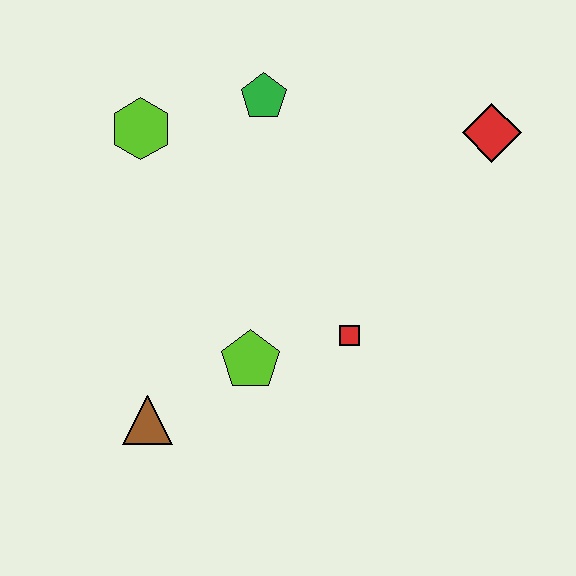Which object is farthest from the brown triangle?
The red diamond is farthest from the brown triangle.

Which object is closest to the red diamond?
The green pentagon is closest to the red diamond.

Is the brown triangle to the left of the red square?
Yes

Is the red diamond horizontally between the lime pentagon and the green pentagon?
No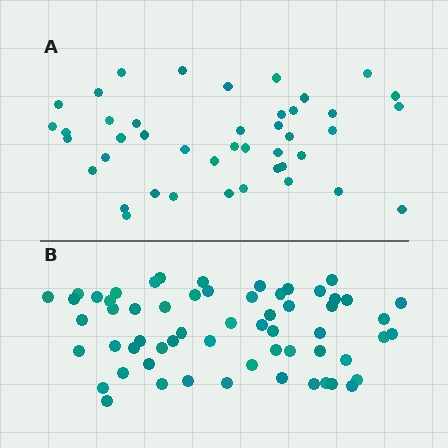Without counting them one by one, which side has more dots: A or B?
Region B (the bottom region) has more dots.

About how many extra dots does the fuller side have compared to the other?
Region B has approximately 15 more dots than region A.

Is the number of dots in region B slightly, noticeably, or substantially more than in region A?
Region B has noticeably more, but not dramatically so. The ratio is roughly 1.4 to 1.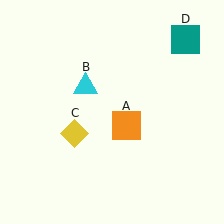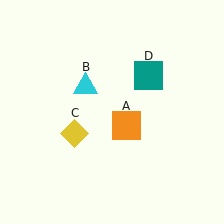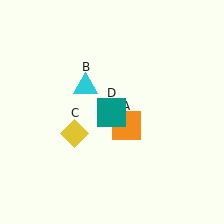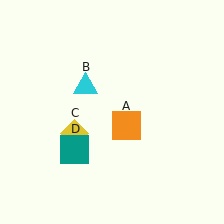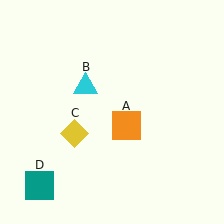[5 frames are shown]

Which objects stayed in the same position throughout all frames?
Orange square (object A) and cyan triangle (object B) and yellow diamond (object C) remained stationary.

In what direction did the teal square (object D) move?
The teal square (object D) moved down and to the left.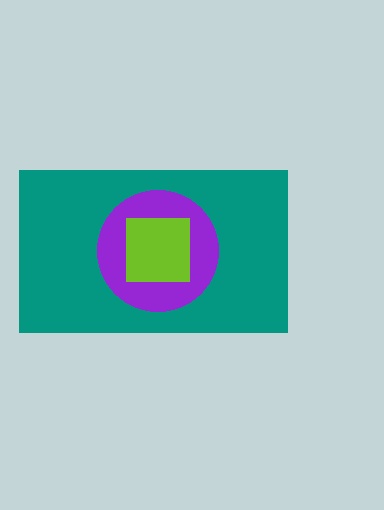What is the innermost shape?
The lime square.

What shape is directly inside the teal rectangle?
The purple circle.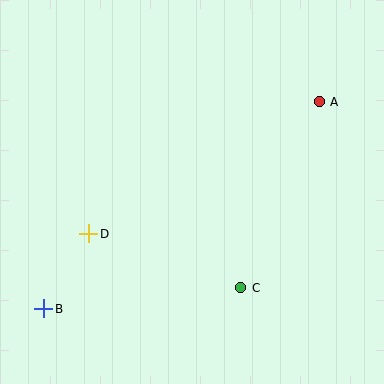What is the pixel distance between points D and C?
The distance between D and C is 161 pixels.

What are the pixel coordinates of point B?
Point B is at (44, 309).